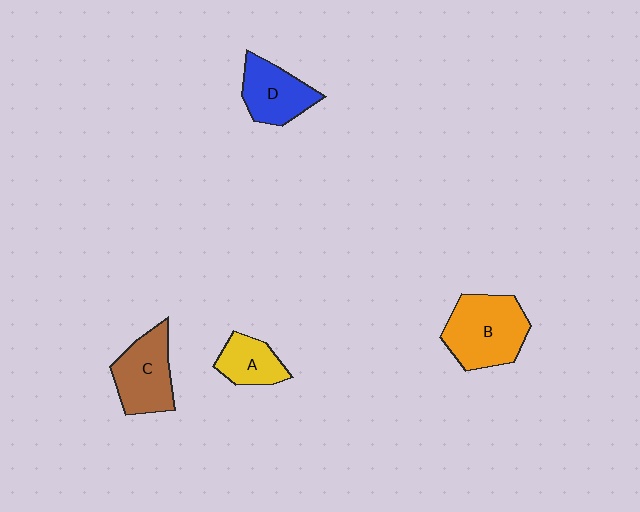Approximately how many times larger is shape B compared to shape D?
Approximately 1.4 times.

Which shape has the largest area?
Shape B (orange).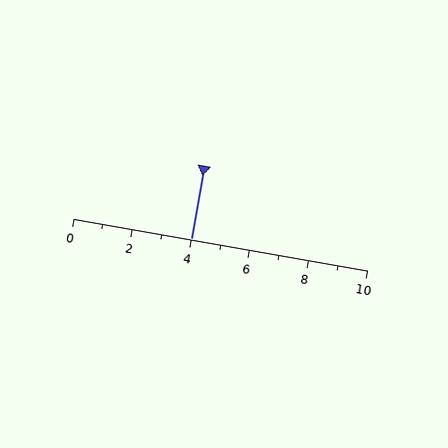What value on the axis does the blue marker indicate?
The marker indicates approximately 4.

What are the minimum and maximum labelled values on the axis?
The axis runs from 0 to 10.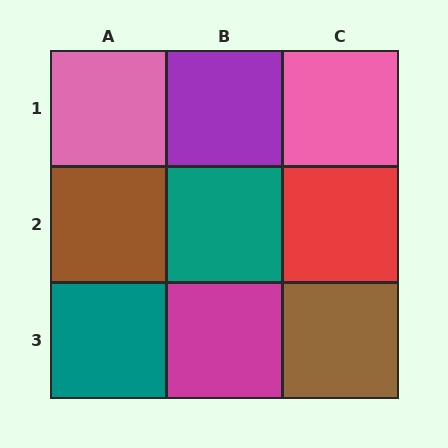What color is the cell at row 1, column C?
Pink.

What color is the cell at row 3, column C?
Brown.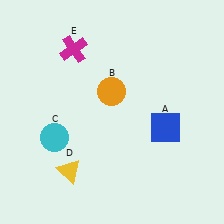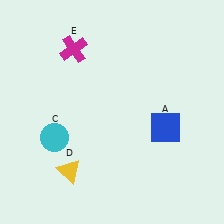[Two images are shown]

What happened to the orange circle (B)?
The orange circle (B) was removed in Image 2. It was in the top-left area of Image 1.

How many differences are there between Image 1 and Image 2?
There is 1 difference between the two images.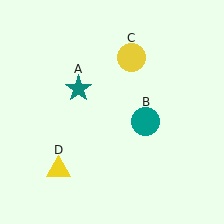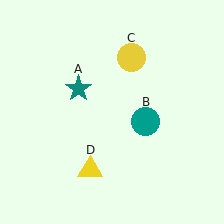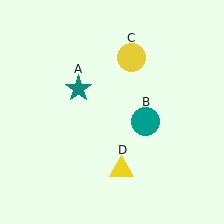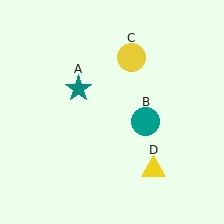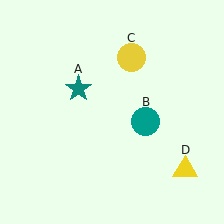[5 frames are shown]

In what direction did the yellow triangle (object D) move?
The yellow triangle (object D) moved right.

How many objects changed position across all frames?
1 object changed position: yellow triangle (object D).